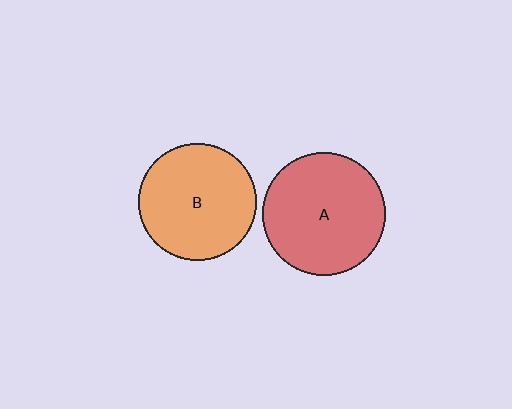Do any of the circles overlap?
No, none of the circles overlap.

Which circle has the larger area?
Circle A (red).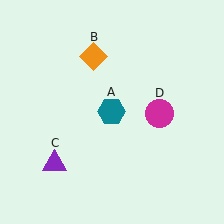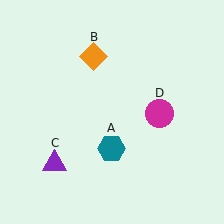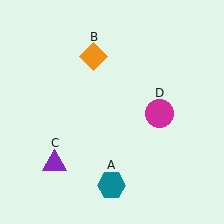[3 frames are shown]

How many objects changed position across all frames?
1 object changed position: teal hexagon (object A).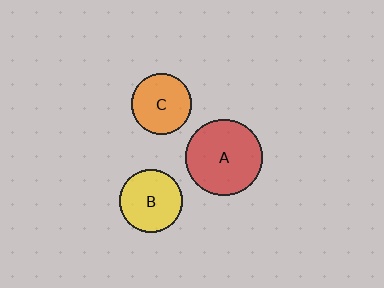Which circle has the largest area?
Circle A (red).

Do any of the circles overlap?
No, none of the circles overlap.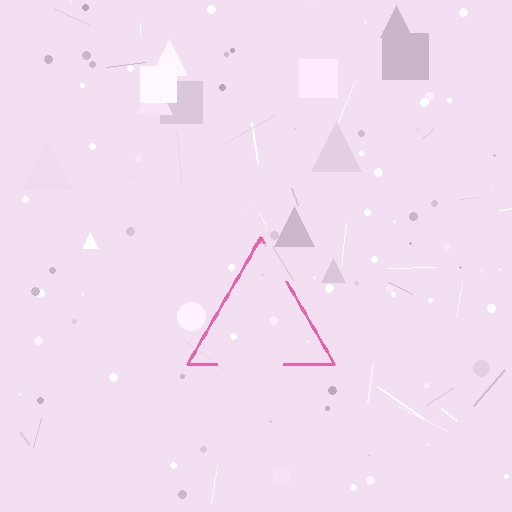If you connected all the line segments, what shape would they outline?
They would outline a triangle.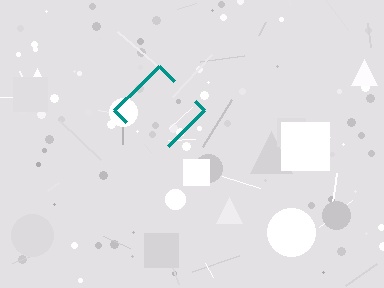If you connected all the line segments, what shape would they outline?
They would outline a diamond.